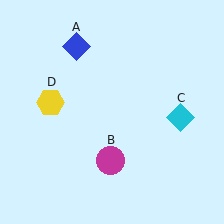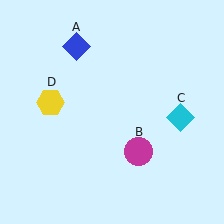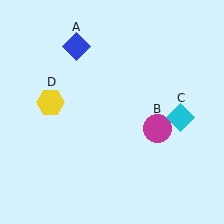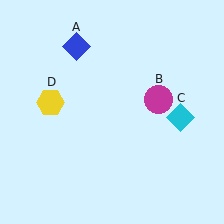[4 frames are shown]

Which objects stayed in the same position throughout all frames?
Blue diamond (object A) and cyan diamond (object C) and yellow hexagon (object D) remained stationary.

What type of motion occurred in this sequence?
The magenta circle (object B) rotated counterclockwise around the center of the scene.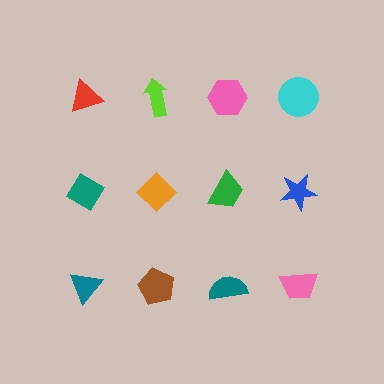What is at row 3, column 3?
A teal semicircle.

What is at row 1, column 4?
A cyan circle.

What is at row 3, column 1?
A teal triangle.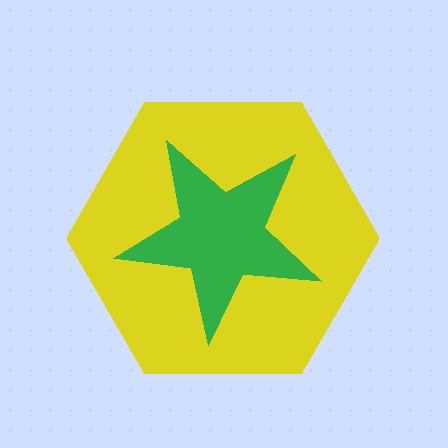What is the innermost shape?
The green star.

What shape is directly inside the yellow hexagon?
The green star.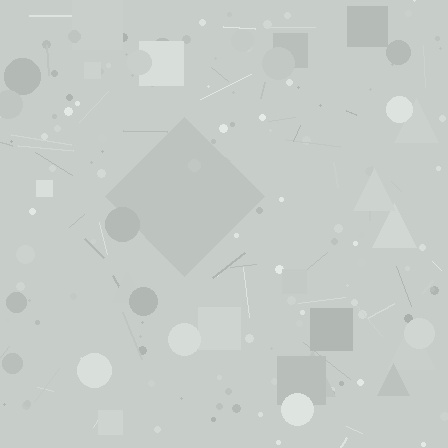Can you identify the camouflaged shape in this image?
The camouflaged shape is a diamond.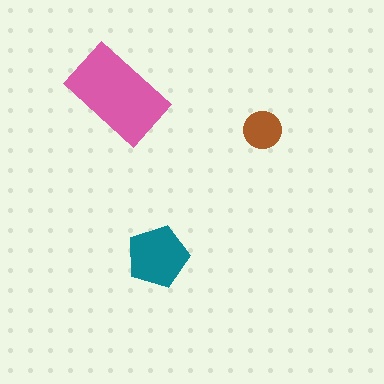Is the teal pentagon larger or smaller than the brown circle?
Larger.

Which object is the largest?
The pink rectangle.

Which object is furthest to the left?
The pink rectangle is leftmost.